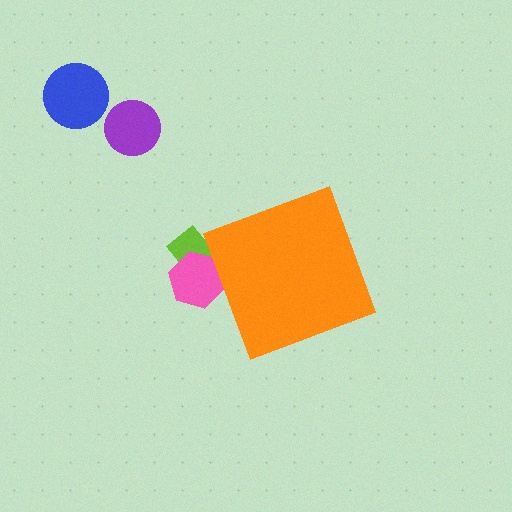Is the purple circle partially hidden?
No, the purple circle is fully visible.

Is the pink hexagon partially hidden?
Yes, the pink hexagon is partially hidden behind the orange diamond.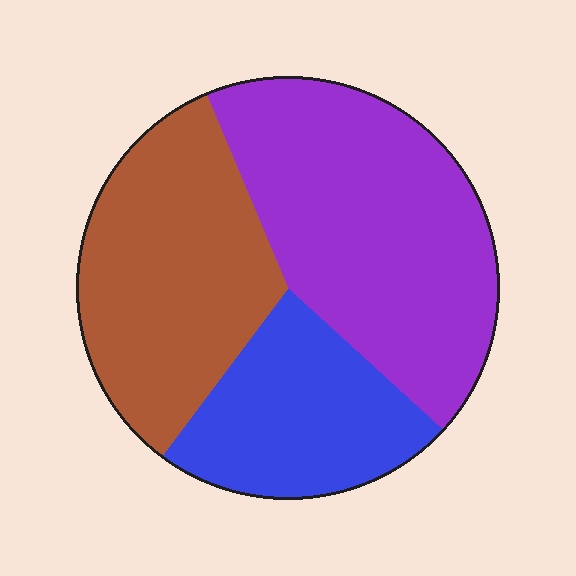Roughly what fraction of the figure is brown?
Brown covers 34% of the figure.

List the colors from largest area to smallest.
From largest to smallest: purple, brown, blue.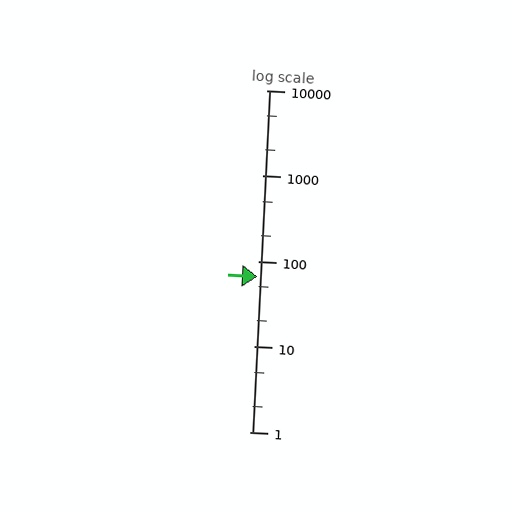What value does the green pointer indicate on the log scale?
The pointer indicates approximately 66.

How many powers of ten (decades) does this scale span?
The scale spans 4 decades, from 1 to 10000.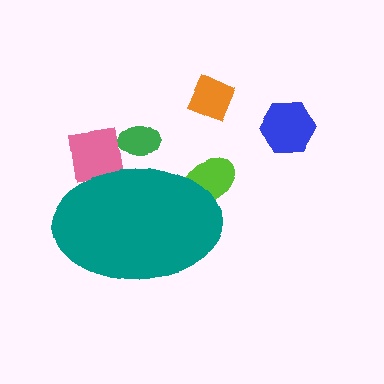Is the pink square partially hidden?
Yes, the pink square is partially hidden behind the teal ellipse.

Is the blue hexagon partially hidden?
No, the blue hexagon is fully visible.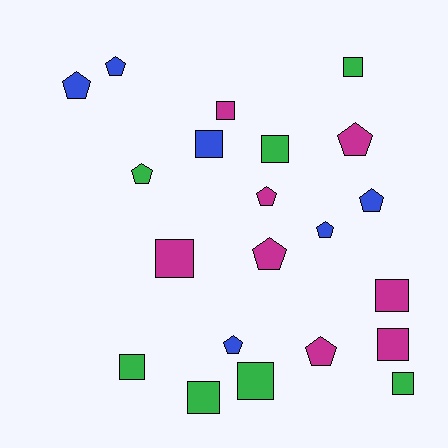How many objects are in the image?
There are 21 objects.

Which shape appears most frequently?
Square, with 11 objects.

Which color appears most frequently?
Magenta, with 8 objects.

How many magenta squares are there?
There are 4 magenta squares.